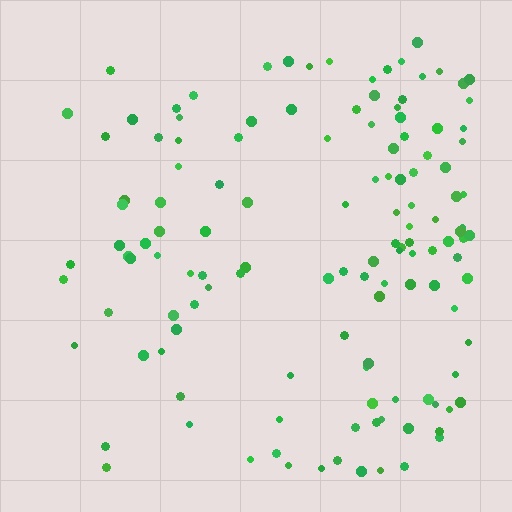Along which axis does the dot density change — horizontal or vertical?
Horizontal.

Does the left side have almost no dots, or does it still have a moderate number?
Still a moderate number, just noticeably fewer than the right.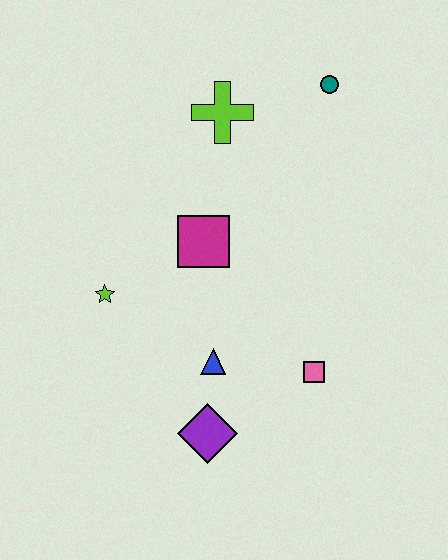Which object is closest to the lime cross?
The teal circle is closest to the lime cross.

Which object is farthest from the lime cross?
The purple diamond is farthest from the lime cross.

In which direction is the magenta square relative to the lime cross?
The magenta square is below the lime cross.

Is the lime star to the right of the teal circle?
No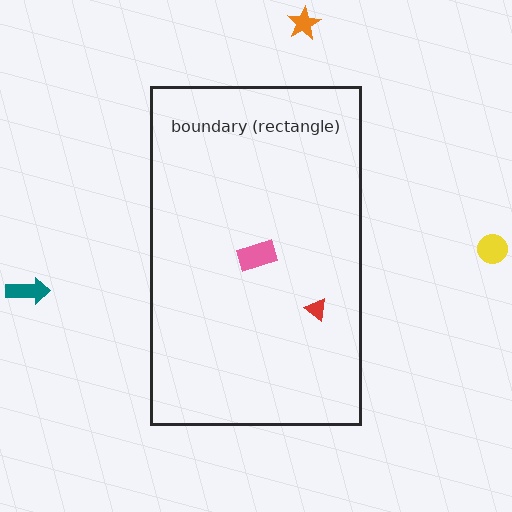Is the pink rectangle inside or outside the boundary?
Inside.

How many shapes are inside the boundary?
2 inside, 3 outside.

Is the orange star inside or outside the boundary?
Outside.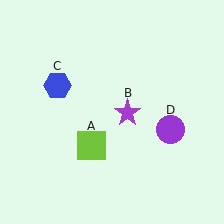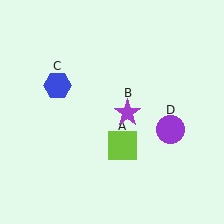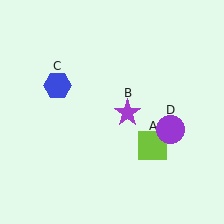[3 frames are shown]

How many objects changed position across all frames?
1 object changed position: lime square (object A).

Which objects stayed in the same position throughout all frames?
Purple star (object B) and blue hexagon (object C) and purple circle (object D) remained stationary.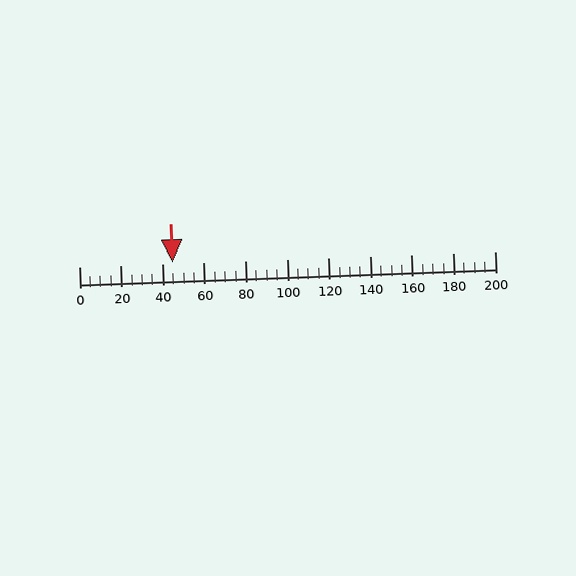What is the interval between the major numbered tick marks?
The major tick marks are spaced 20 units apart.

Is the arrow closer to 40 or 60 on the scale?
The arrow is closer to 40.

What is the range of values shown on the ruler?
The ruler shows values from 0 to 200.